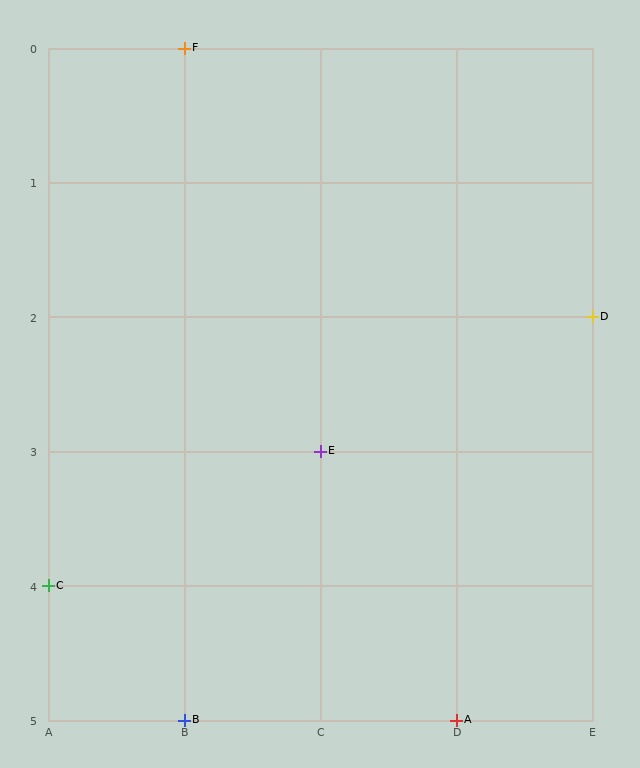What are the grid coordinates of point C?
Point C is at grid coordinates (A, 4).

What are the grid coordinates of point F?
Point F is at grid coordinates (B, 0).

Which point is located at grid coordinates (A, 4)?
Point C is at (A, 4).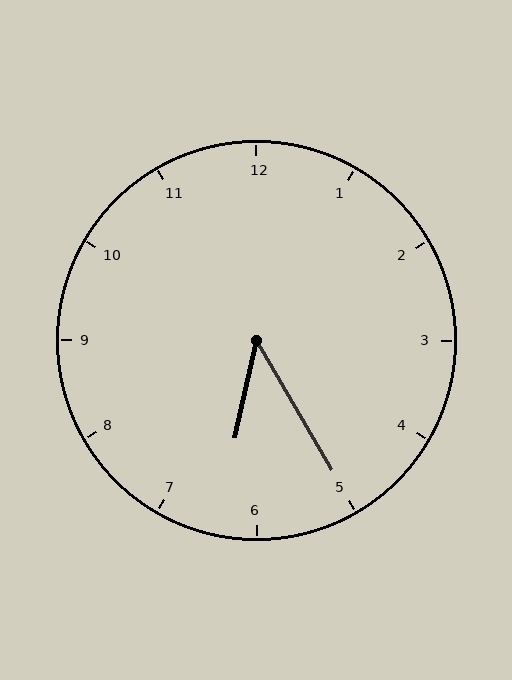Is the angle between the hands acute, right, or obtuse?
It is acute.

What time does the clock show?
6:25.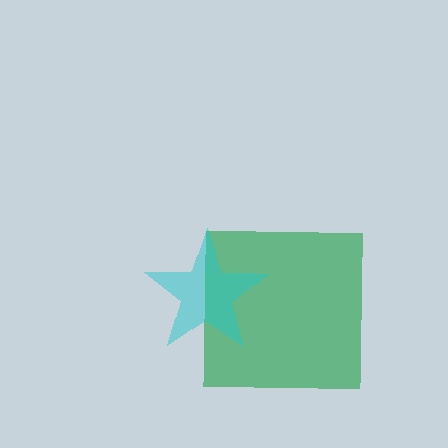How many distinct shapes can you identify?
There are 2 distinct shapes: a green square, a cyan star.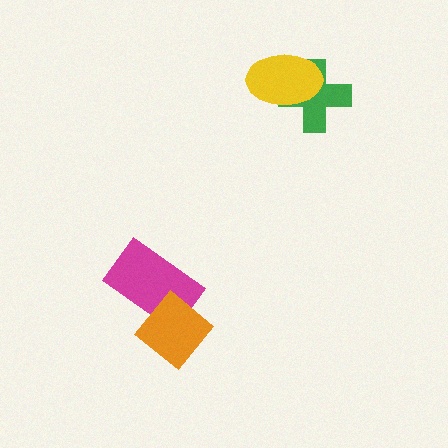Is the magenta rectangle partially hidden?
Yes, it is partially covered by another shape.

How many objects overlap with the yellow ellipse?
1 object overlaps with the yellow ellipse.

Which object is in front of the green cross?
The yellow ellipse is in front of the green cross.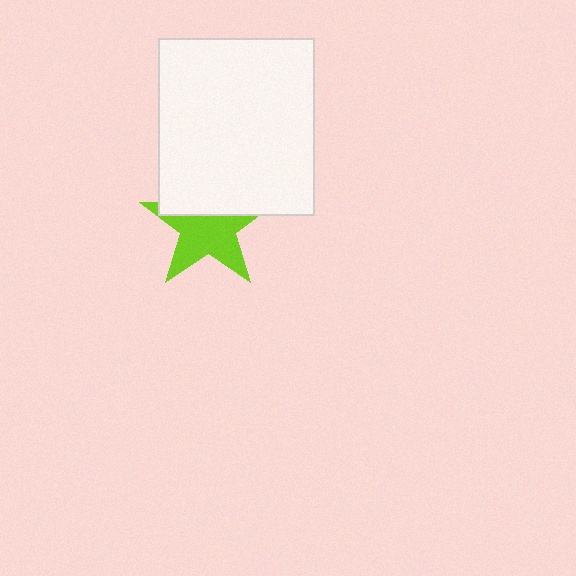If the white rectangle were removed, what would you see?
You would see the complete lime star.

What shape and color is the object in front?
The object in front is a white rectangle.